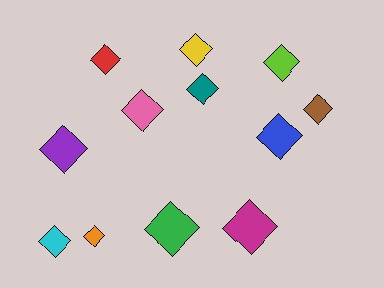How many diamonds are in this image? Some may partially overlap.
There are 12 diamonds.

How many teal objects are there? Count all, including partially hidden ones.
There is 1 teal object.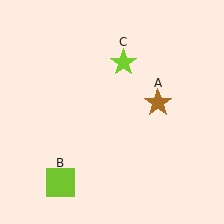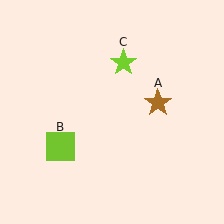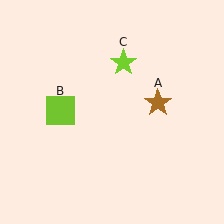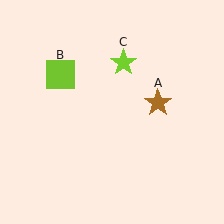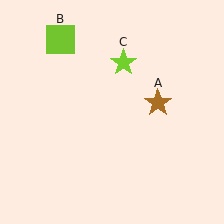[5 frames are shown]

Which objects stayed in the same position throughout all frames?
Brown star (object A) and lime star (object C) remained stationary.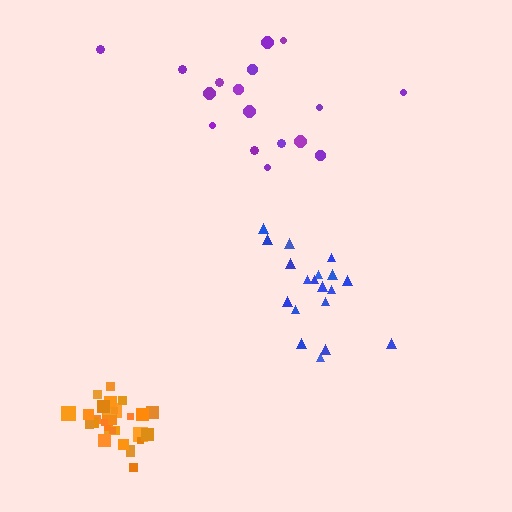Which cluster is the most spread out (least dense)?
Purple.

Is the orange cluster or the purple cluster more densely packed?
Orange.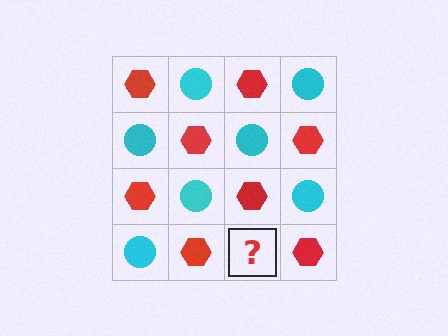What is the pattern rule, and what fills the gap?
The rule is that it alternates red hexagon and cyan circle in a checkerboard pattern. The gap should be filled with a cyan circle.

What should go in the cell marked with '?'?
The missing cell should contain a cyan circle.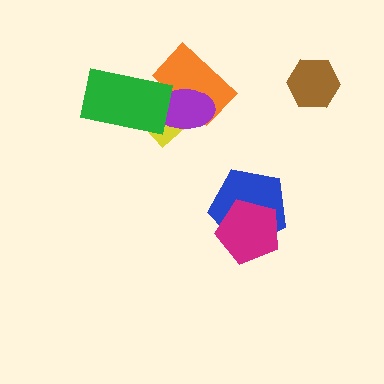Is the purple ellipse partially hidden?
Yes, it is partially covered by another shape.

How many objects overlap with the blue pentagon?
1 object overlaps with the blue pentagon.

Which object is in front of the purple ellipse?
The green rectangle is in front of the purple ellipse.